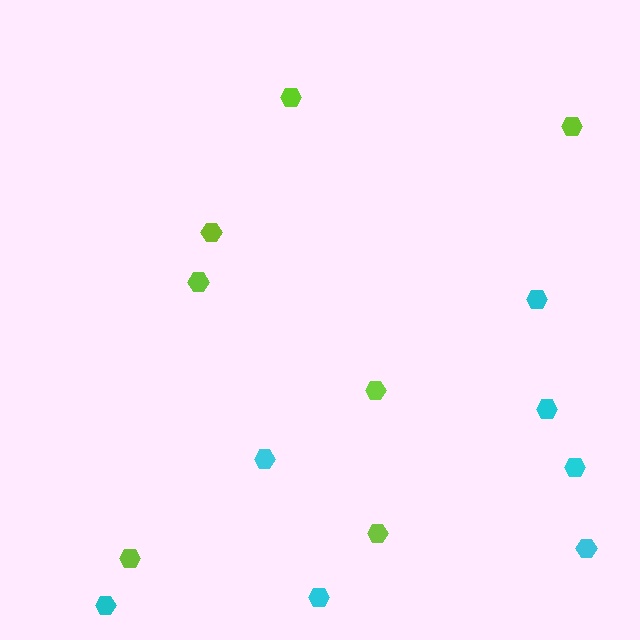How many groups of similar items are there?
There are 2 groups: one group of lime hexagons (7) and one group of cyan hexagons (7).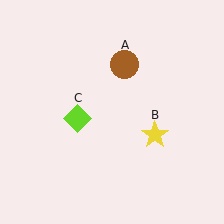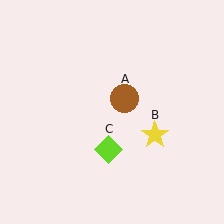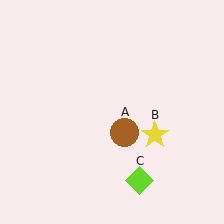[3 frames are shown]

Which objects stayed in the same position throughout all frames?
Yellow star (object B) remained stationary.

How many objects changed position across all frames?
2 objects changed position: brown circle (object A), lime diamond (object C).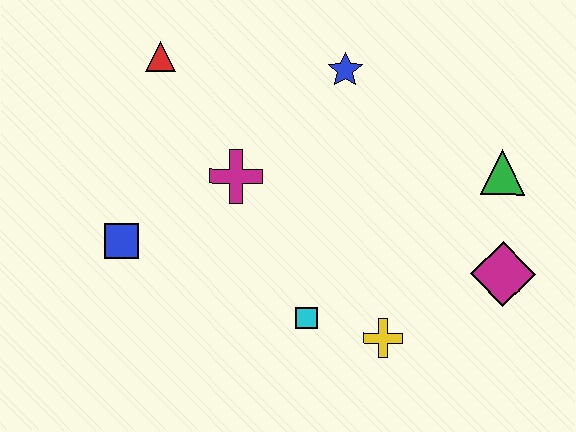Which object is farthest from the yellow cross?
The red triangle is farthest from the yellow cross.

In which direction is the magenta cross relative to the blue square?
The magenta cross is to the right of the blue square.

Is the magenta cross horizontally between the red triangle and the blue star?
Yes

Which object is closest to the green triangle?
The magenta diamond is closest to the green triangle.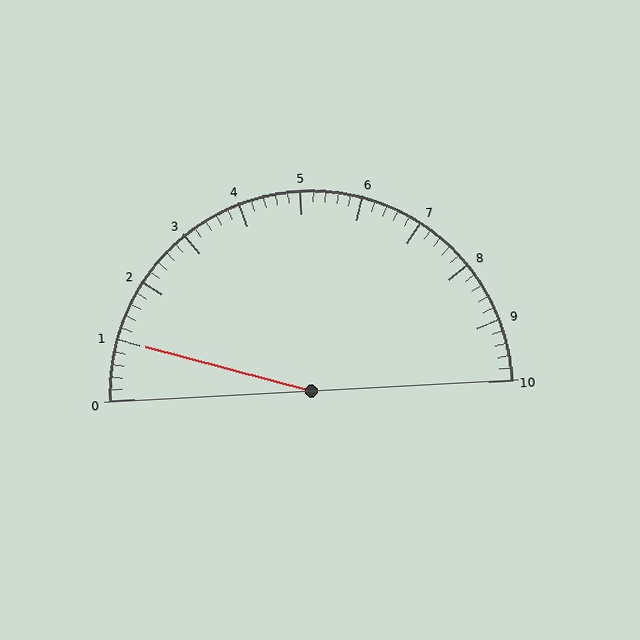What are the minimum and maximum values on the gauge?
The gauge ranges from 0 to 10.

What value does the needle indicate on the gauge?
The needle indicates approximately 1.0.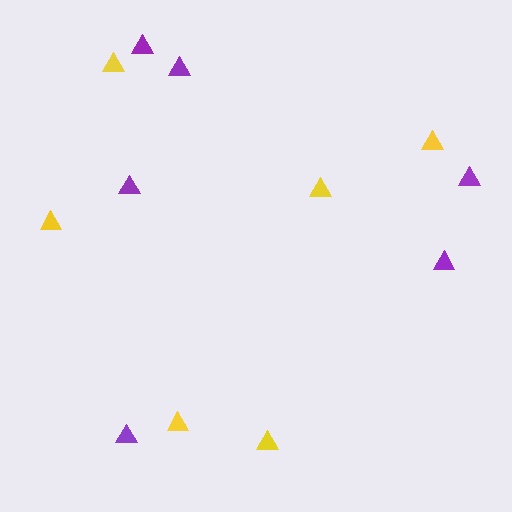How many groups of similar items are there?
There are 2 groups: one group of purple triangles (6) and one group of yellow triangles (6).